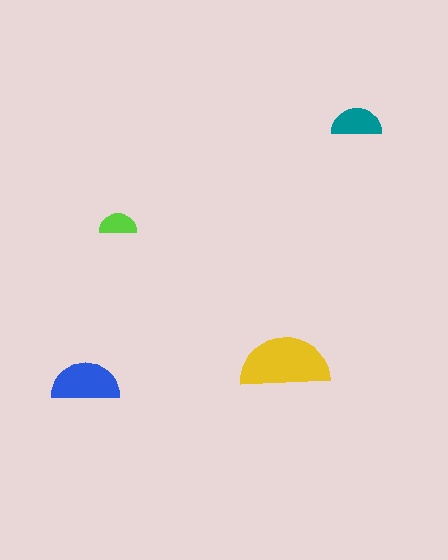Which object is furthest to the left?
The blue semicircle is leftmost.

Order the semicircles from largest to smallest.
the yellow one, the blue one, the teal one, the lime one.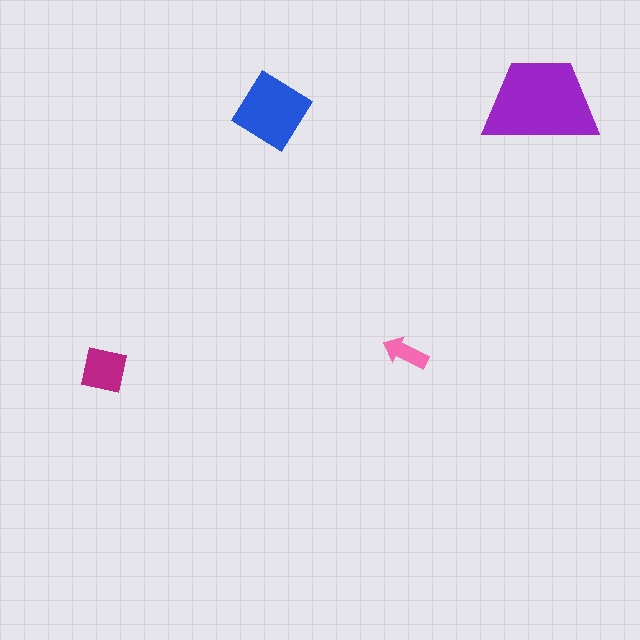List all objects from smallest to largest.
The pink arrow, the magenta square, the blue diamond, the purple trapezoid.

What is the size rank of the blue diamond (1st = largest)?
2nd.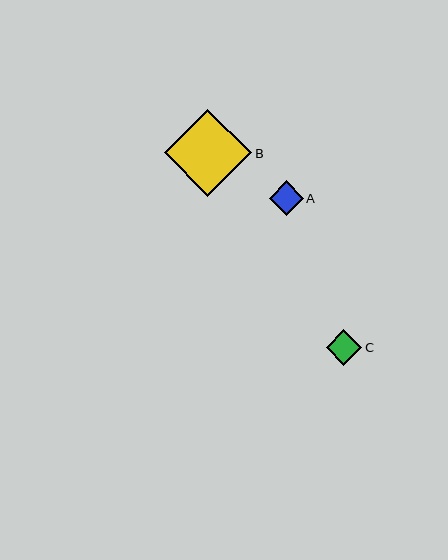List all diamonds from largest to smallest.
From largest to smallest: B, C, A.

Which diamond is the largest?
Diamond B is the largest with a size of approximately 87 pixels.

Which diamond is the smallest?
Diamond A is the smallest with a size of approximately 34 pixels.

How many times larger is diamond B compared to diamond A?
Diamond B is approximately 2.6 times the size of diamond A.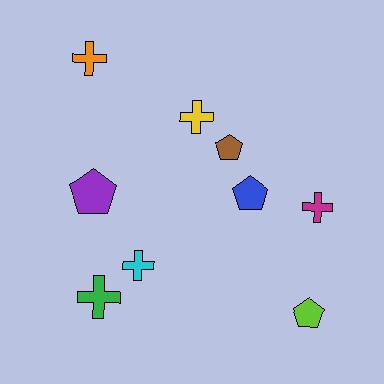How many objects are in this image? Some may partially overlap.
There are 9 objects.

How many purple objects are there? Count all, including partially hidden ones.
There is 1 purple object.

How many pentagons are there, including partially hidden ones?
There are 4 pentagons.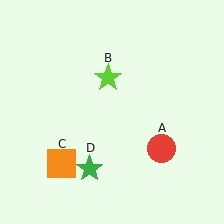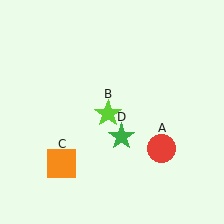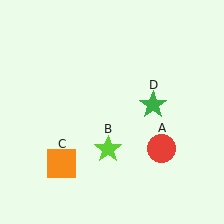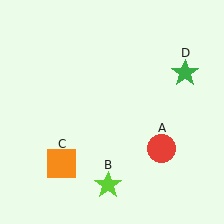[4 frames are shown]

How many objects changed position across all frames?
2 objects changed position: lime star (object B), green star (object D).